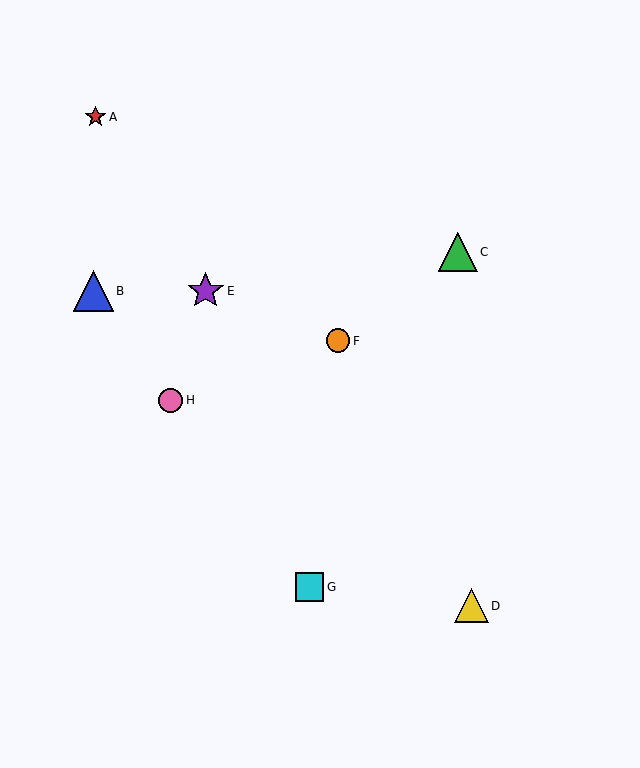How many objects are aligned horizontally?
2 objects (B, E) are aligned horizontally.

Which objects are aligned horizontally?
Objects B, E are aligned horizontally.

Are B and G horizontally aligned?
No, B is at y≈291 and G is at y≈587.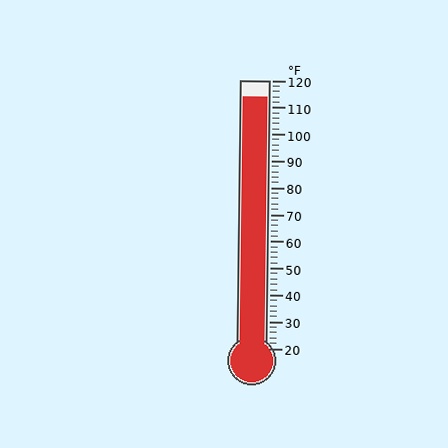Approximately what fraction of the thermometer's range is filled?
The thermometer is filled to approximately 95% of its range.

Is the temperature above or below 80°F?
The temperature is above 80°F.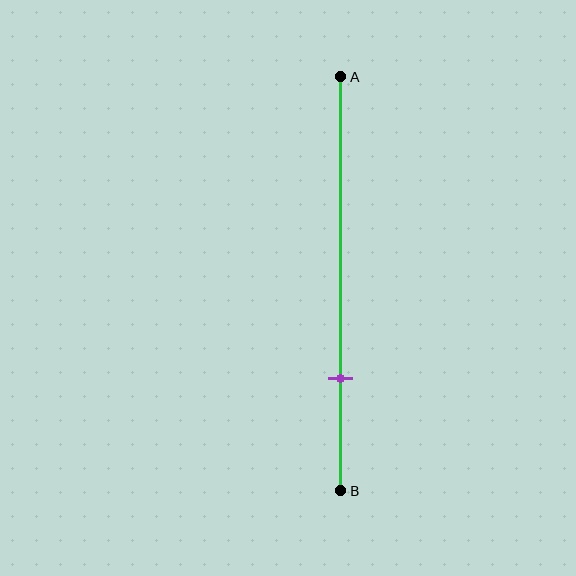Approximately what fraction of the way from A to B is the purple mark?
The purple mark is approximately 75% of the way from A to B.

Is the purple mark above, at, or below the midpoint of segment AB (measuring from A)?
The purple mark is below the midpoint of segment AB.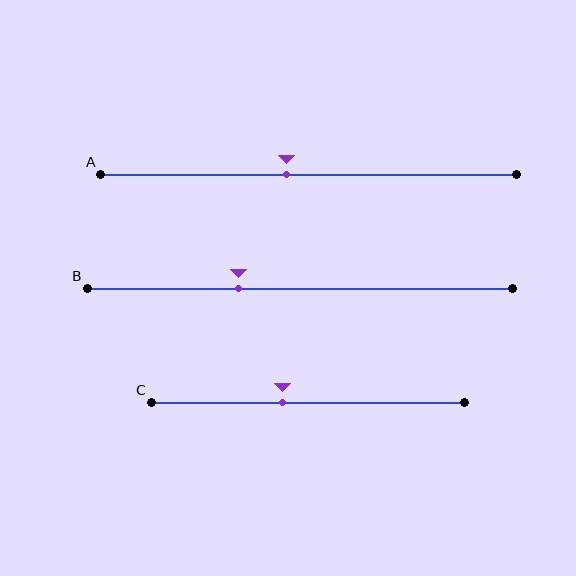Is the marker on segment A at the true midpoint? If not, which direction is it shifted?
No, the marker on segment A is shifted to the left by about 5% of the segment length.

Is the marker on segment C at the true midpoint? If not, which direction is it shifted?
No, the marker on segment C is shifted to the left by about 8% of the segment length.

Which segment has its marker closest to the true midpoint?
Segment A has its marker closest to the true midpoint.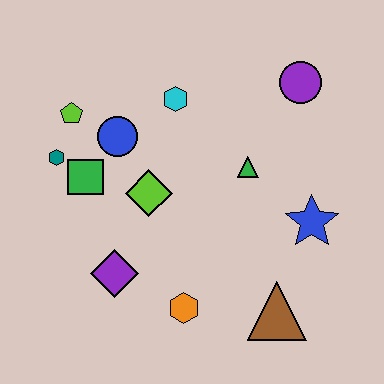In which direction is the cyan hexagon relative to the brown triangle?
The cyan hexagon is above the brown triangle.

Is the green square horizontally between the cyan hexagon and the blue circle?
No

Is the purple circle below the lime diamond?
No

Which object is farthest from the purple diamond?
The purple circle is farthest from the purple diamond.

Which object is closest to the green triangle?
The blue star is closest to the green triangle.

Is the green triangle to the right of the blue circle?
Yes